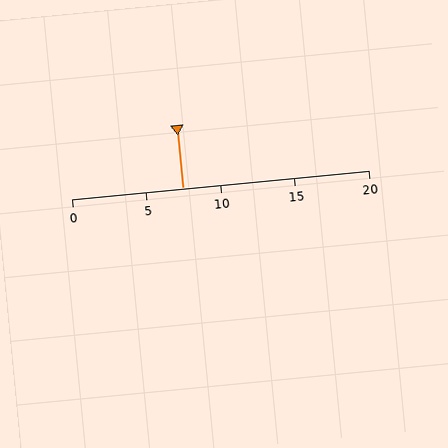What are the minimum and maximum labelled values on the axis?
The axis runs from 0 to 20.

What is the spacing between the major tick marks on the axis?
The major ticks are spaced 5 apart.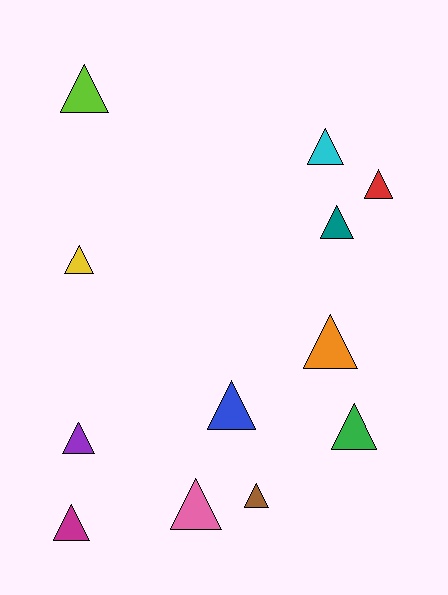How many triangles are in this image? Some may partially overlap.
There are 12 triangles.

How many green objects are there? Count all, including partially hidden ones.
There is 1 green object.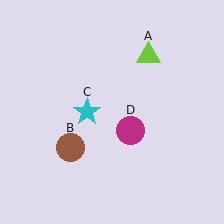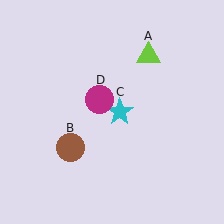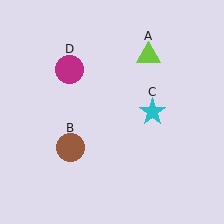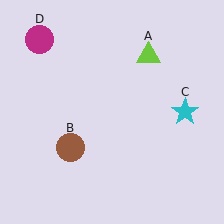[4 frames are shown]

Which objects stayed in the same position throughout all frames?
Lime triangle (object A) and brown circle (object B) remained stationary.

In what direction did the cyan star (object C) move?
The cyan star (object C) moved right.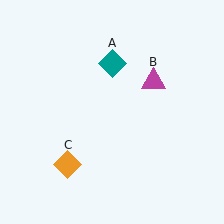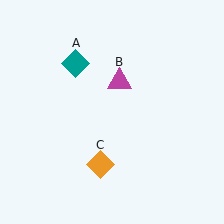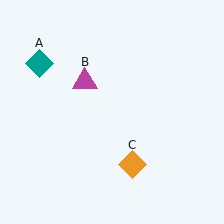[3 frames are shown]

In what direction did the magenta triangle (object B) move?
The magenta triangle (object B) moved left.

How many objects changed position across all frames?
3 objects changed position: teal diamond (object A), magenta triangle (object B), orange diamond (object C).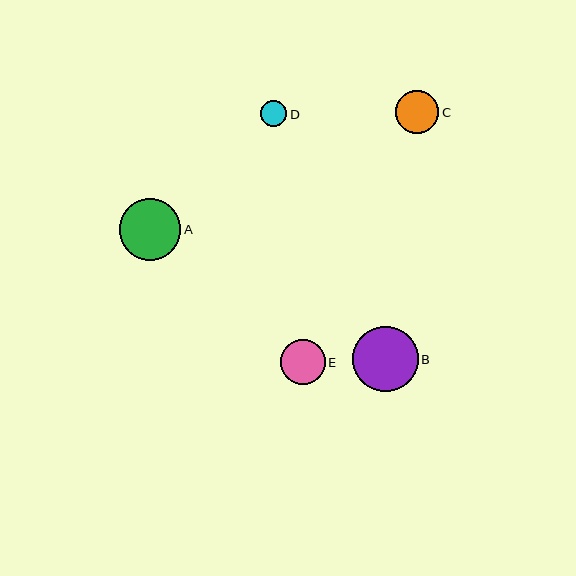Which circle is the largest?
Circle B is the largest with a size of approximately 65 pixels.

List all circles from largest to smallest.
From largest to smallest: B, A, E, C, D.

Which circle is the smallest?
Circle D is the smallest with a size of approximately 26 pixels.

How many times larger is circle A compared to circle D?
Circle A is approximately 2.4 times the size of circle D.